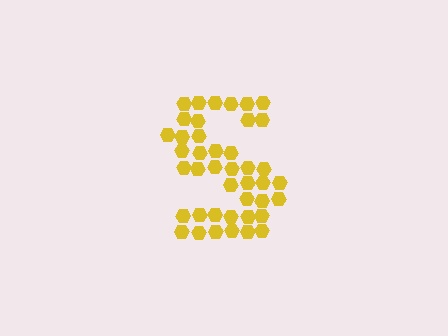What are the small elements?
The small elements are hexagons.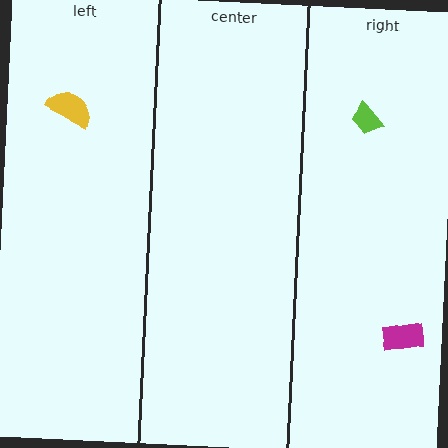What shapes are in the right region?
The magenta rectangle, the lime trapezoid.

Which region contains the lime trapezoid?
The right region.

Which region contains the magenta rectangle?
The right region.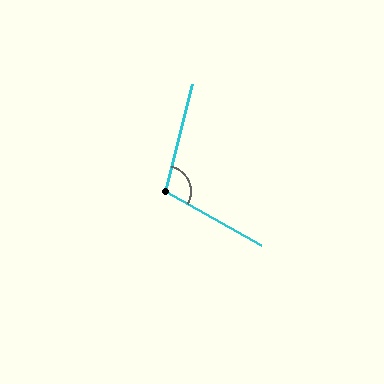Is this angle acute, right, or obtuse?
It is obtuse.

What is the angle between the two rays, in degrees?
Approximately 106 degrees.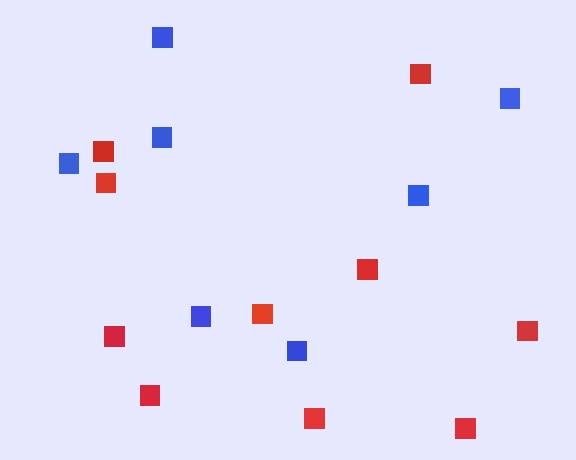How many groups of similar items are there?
There are 2 groups: one group of red squares (10) and one group of blue squares (7).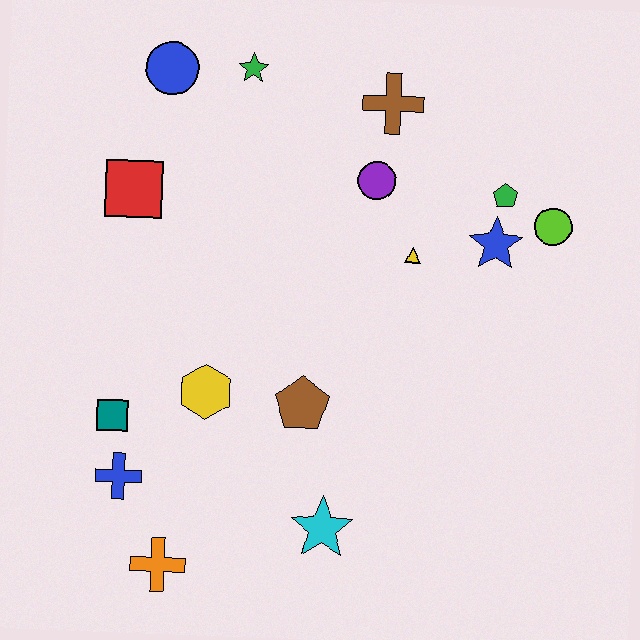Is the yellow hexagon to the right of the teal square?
Yes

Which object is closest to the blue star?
The green pentagon is closest to the blue star.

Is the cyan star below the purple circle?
Yes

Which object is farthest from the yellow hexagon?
The lime circle is farthest from the yellow hexagon.